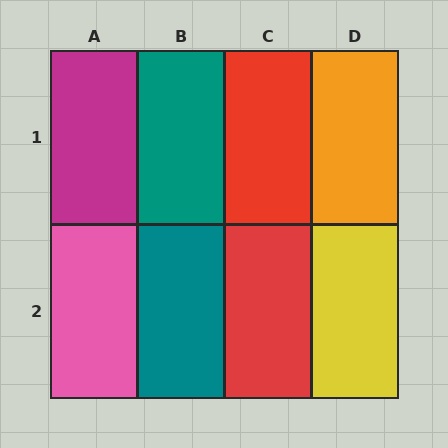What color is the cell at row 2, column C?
Red.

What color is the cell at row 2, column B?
Teal.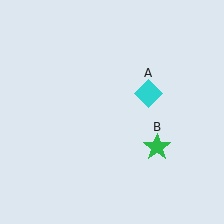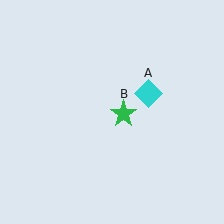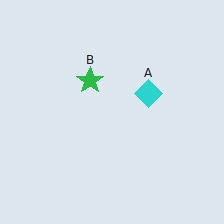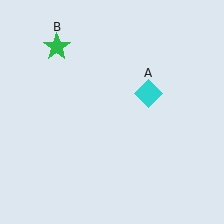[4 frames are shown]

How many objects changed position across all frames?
1 object changed position: green star (object B).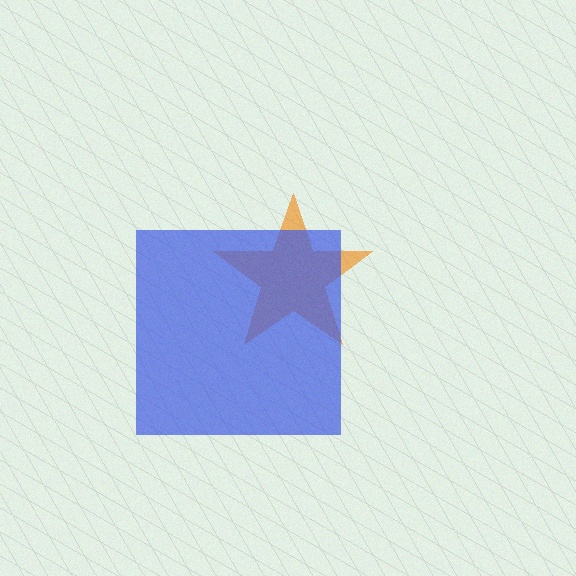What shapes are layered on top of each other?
The layered shapes are: an orange star, a blue square.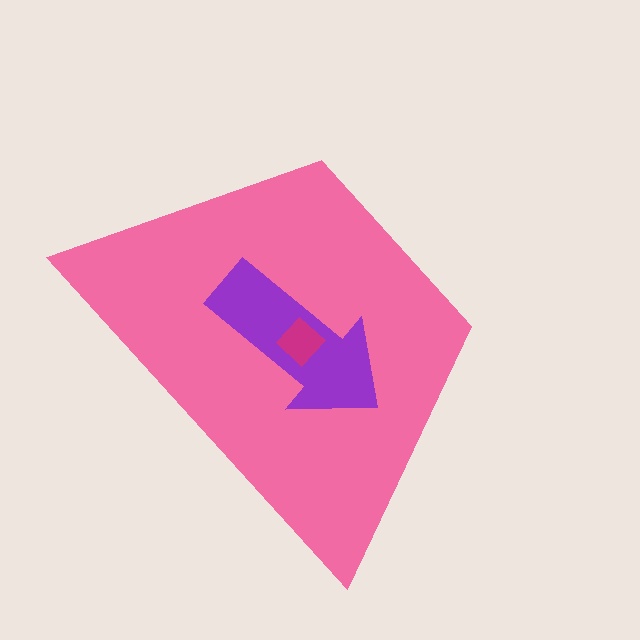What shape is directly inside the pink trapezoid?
The purple arrow.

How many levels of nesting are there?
3.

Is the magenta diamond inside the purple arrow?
Yes.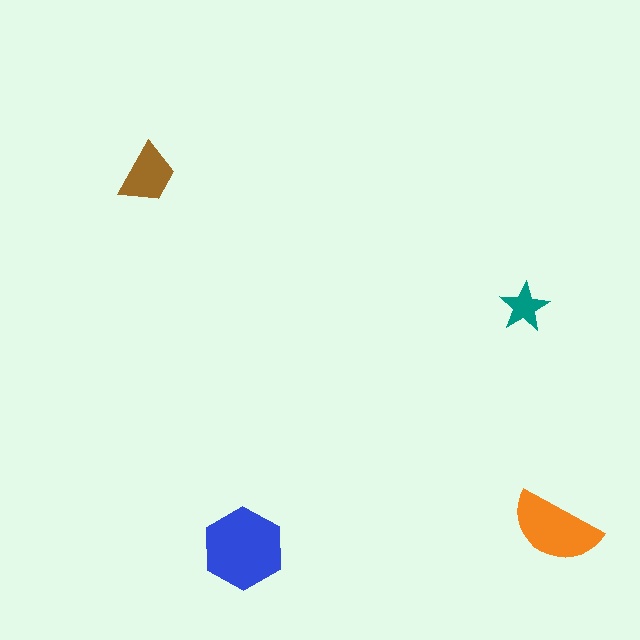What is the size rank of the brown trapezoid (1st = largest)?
3rd.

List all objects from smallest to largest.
The teal star, the brown trapezoid, the orange semicircle, the blue hexagon.